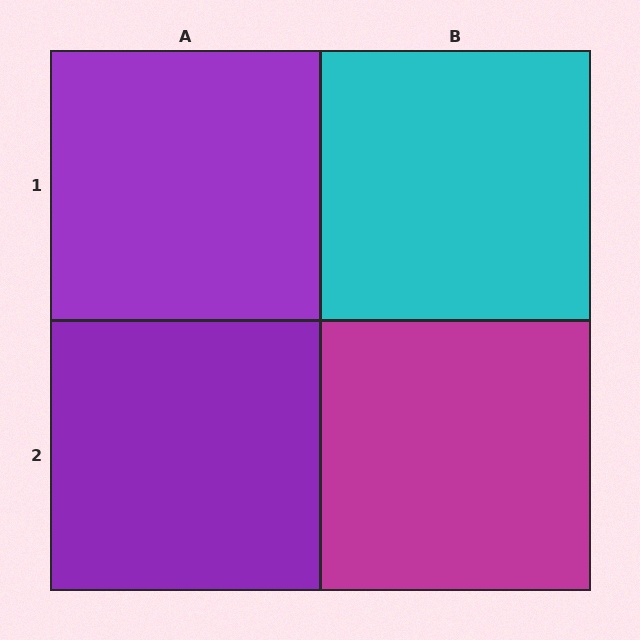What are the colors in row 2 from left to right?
Purple, magenta.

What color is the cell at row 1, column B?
Cyan.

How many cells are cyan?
1 cell is cyan.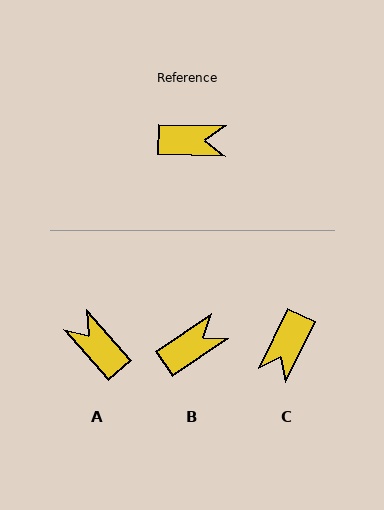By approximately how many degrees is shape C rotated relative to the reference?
Approximately 115 degrees clockwise.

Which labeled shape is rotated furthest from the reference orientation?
A, about 133 degrees away.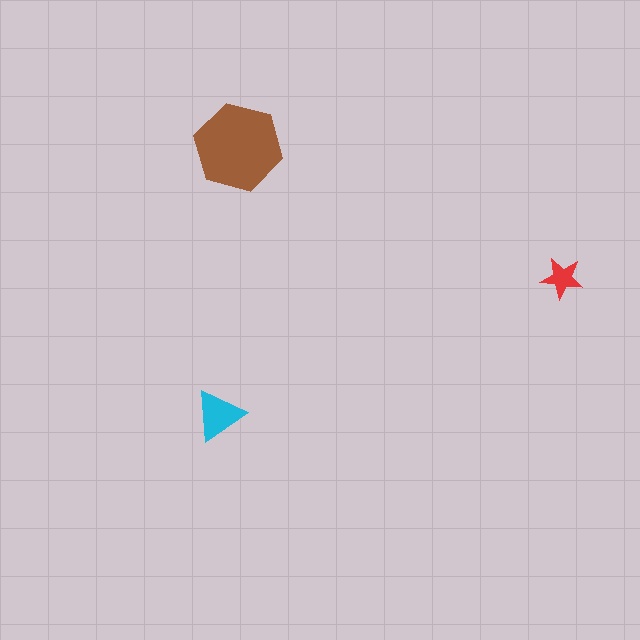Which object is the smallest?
The red star.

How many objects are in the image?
There are 3 objects in the image.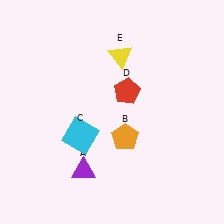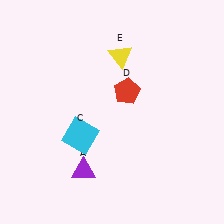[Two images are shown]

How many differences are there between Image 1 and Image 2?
There is 1 difference between the two images.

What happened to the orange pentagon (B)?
The orange pentagon (B) was removed in Image 2. It was in the bottom-right area of Image 1.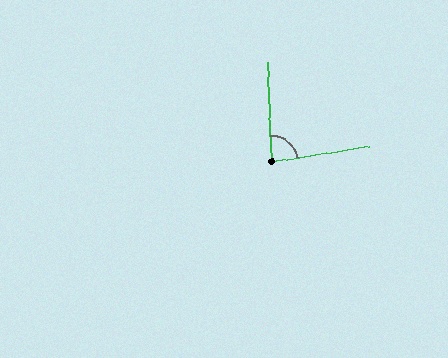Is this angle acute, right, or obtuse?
It is acute.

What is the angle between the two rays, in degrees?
Approximately 83 degrees.